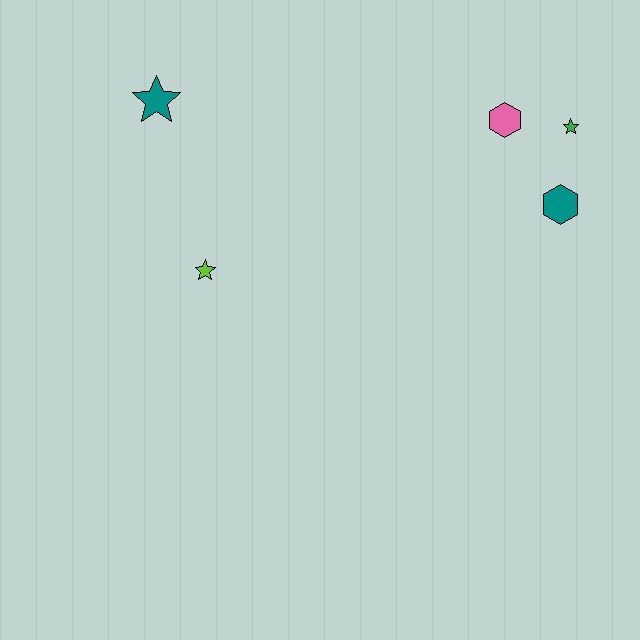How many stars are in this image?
There are 3 stars.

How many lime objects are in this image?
There is 1 lime object.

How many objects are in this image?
There are 5 objects.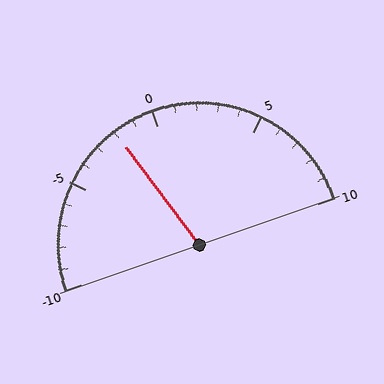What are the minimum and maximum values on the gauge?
The gauge ranges from -10 to 10.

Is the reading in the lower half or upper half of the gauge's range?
The reading is in the lower half of the range (-10 to 10).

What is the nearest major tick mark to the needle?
The nearest major tick mark is 0.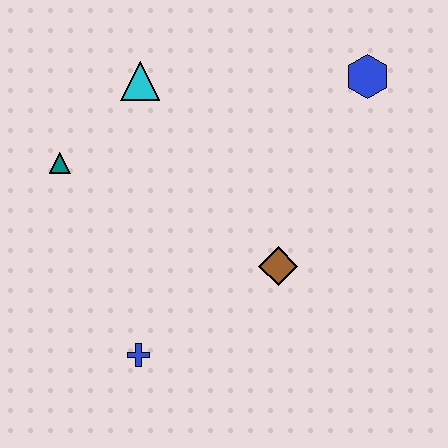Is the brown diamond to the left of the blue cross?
No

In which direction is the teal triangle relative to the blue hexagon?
The teal triangle is to the left of the blue hexagon.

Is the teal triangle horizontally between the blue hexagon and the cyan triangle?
No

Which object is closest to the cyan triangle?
The teal triangle is closest to the cyan triangle.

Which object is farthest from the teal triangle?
The blue hexagon is farthest from the teal triangle.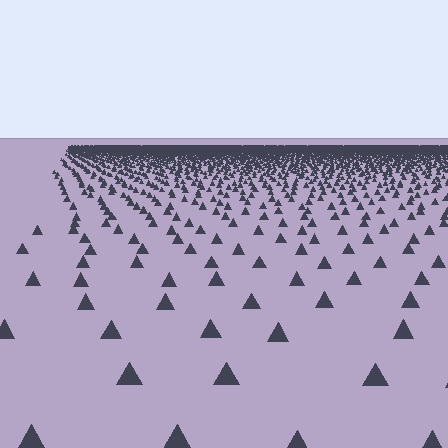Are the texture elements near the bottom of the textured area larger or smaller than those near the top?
Larger. Near the bottom, elements are closer to the viewer and appear at a bigger on-screen size.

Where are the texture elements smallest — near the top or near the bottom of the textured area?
Near the top.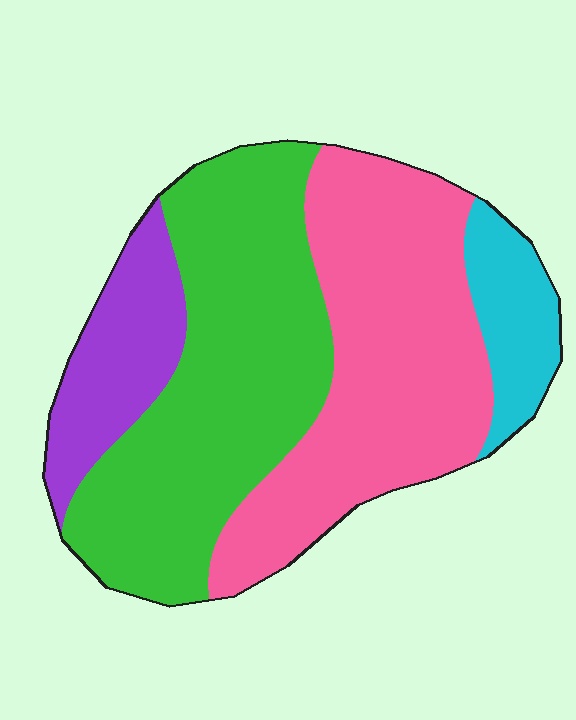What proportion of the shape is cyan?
Cyan covers 9% of the shape.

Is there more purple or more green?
Green.